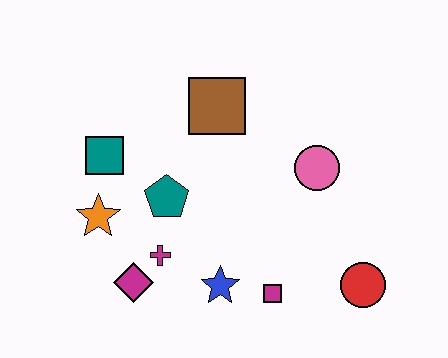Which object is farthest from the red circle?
The teal square is farthest from the red circle.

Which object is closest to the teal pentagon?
The magenta cross is closest to the teal pentagon.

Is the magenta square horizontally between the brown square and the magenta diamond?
No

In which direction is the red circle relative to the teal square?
The red circle is to the right of the teal square.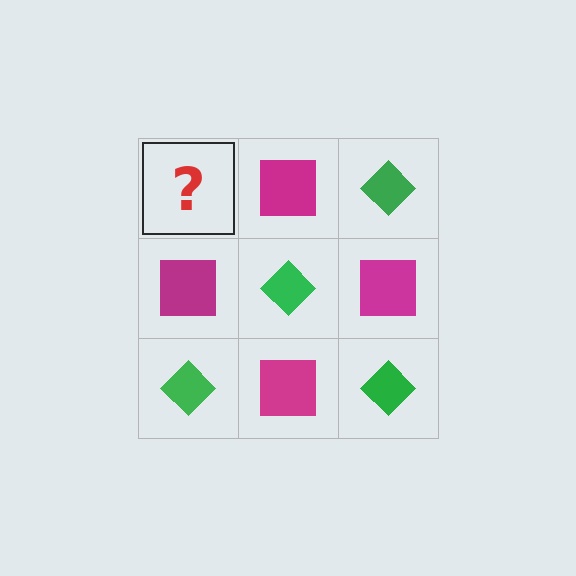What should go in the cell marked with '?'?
The missing cell should contain a green diamond.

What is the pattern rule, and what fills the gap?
The rule is that it alternates green diamond and magenta square in a checkerboard pattern. The gap should be filled with a green diamond.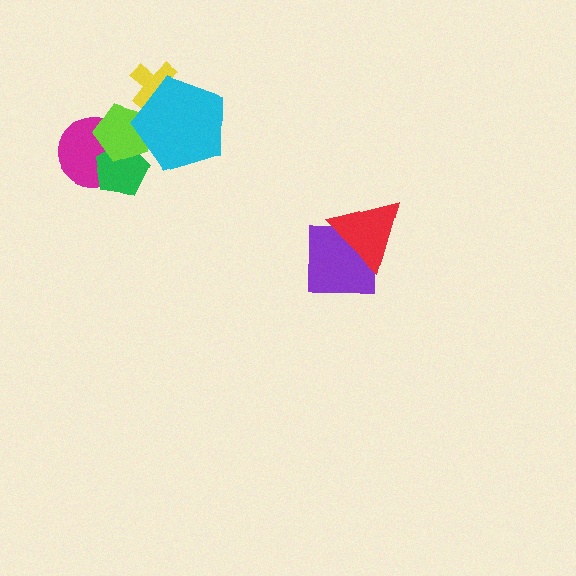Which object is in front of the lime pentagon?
The cyan pentagon is in front of the lime pentagon.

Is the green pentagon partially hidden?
Yes, it is partially covered by another shape.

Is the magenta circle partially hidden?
Yes, it is partially covered by another shape.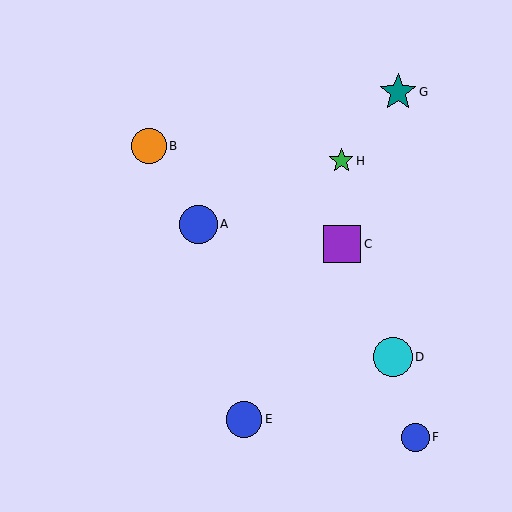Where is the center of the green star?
The center of the green star is at (341, 161).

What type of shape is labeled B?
Shape B is an orange circle.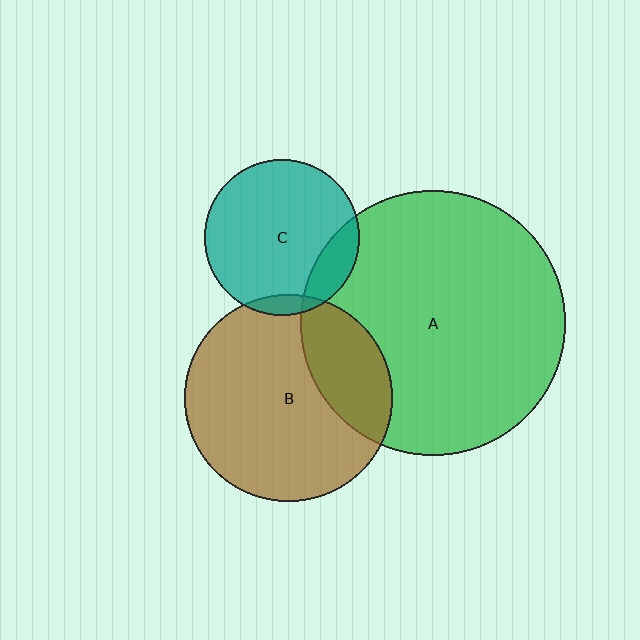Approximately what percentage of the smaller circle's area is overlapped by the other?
Approximately 5%.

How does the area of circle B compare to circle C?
Approximately 1.8 times.